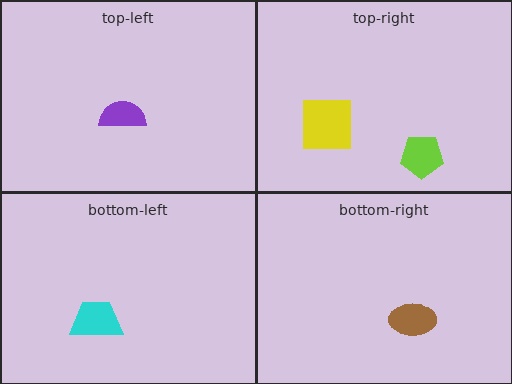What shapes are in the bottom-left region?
The cyan trapezoid.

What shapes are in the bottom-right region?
The brown ellipse.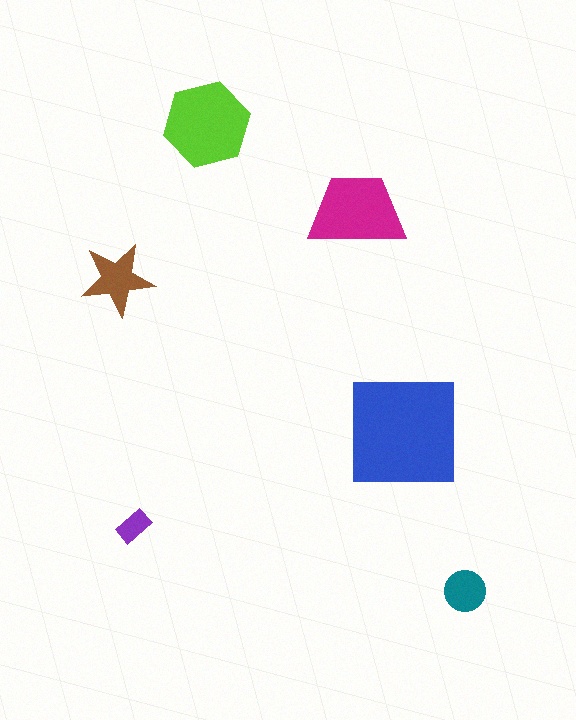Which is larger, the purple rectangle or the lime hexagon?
The lime hexagon.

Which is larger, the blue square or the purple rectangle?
The blue square.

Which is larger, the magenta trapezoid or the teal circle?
The magenta trapezoid.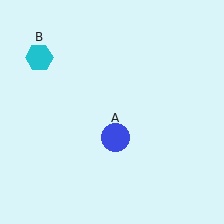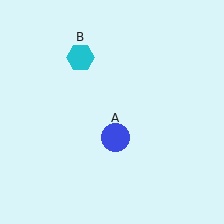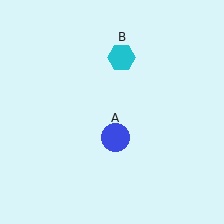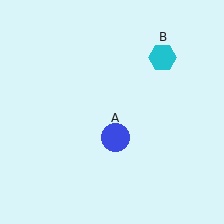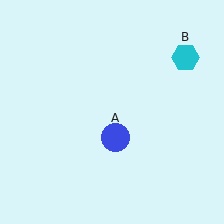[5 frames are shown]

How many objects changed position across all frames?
1 object changed position: cyan hexagon (object B).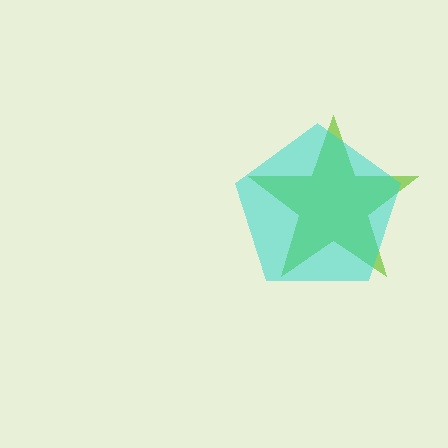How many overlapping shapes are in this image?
There are 2 overlapping shapes in the image.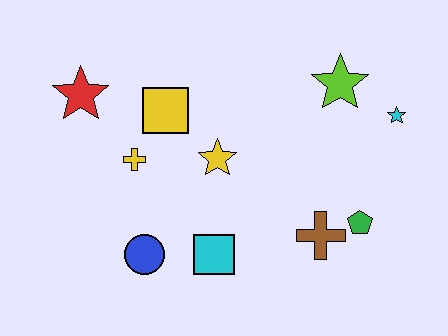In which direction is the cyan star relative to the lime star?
The cyan star is to the right of the lime star.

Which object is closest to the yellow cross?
The yellow square is closest to the yellow cross.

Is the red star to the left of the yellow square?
Yes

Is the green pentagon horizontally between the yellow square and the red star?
No